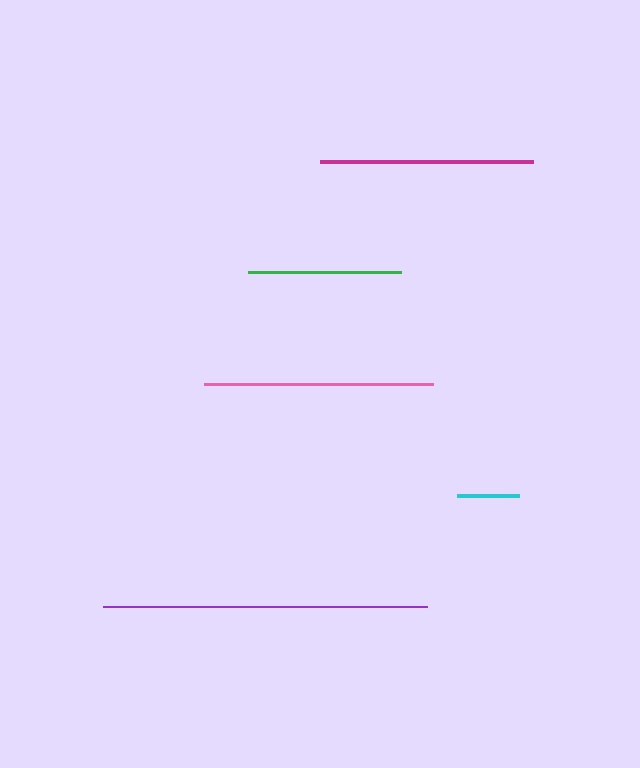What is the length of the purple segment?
The purple segment is approximately 325 pixels long.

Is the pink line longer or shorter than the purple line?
The purple line is longer than the pink line.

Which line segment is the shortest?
The cyan line is the shortest at approximately 62 pixels.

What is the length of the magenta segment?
The magenta segment is approximately 213 pixels long.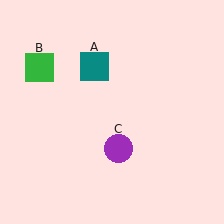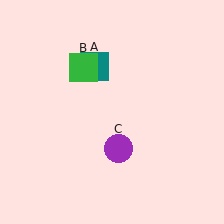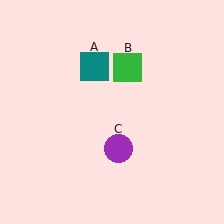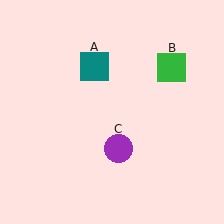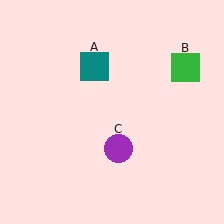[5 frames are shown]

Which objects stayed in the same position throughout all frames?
Teal square (object A) and purple circle (object C) remained stationary.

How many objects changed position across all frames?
1 object changed position: green square (object B).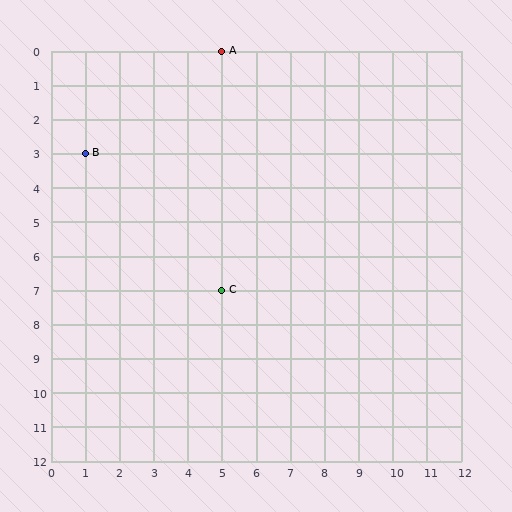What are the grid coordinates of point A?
Point A is at grid coordinates (5, 0).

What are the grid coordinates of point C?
Point C is at grid coordinates (5, 7).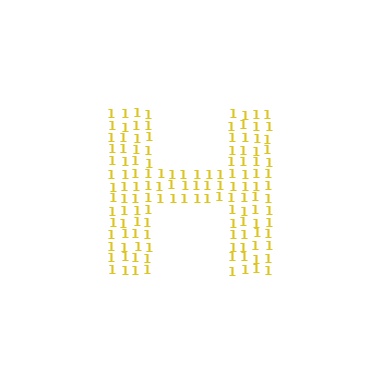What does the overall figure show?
The overall figure shows the letter H.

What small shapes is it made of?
It is made of small digit 1's.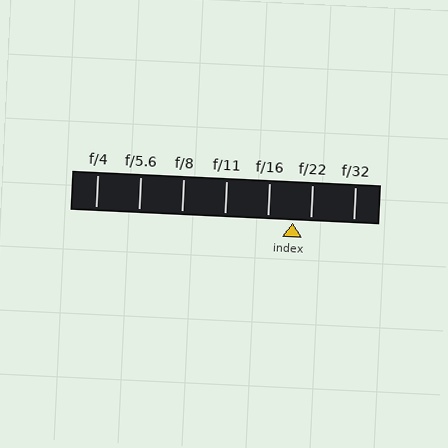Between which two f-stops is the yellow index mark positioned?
The index mark is between f/16 and f/22.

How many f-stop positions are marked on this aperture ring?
There are 7 f-stop positions marked.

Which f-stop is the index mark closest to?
The index mark is closest to f/22.